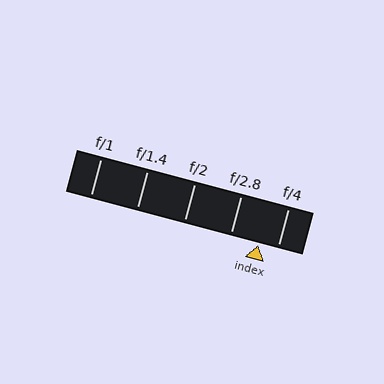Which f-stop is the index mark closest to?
The index mark is closest to f/4.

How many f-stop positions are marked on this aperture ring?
There are 5 f-stop positions marked.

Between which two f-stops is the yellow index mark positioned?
The index mark is between f/2.8 and f/4.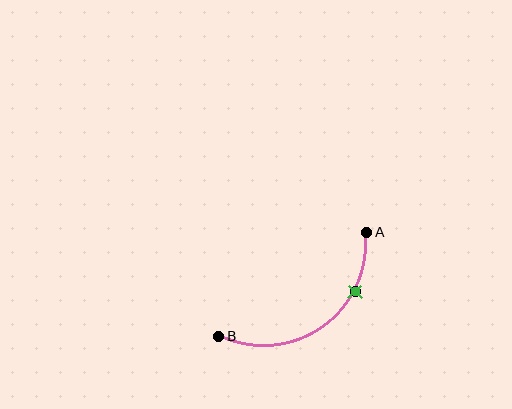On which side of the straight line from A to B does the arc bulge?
The arc bulges below and to the right of the straight line connecting A and B.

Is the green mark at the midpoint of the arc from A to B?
No. The green mark lies on the arc but is closer to endpoint A. The arc midpoint would be at the point on the curve equidistant along the arc from both A and B.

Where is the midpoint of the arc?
The arc midpoint is the point on the curve farthest from the straight line joining A and B. It sits below and to the right of that line.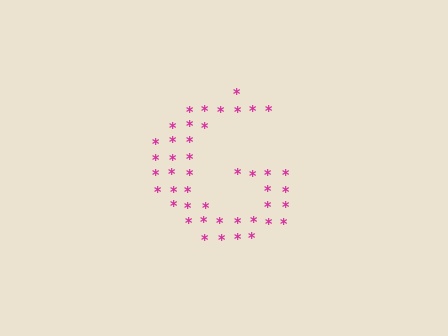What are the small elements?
The small elements are asterisks.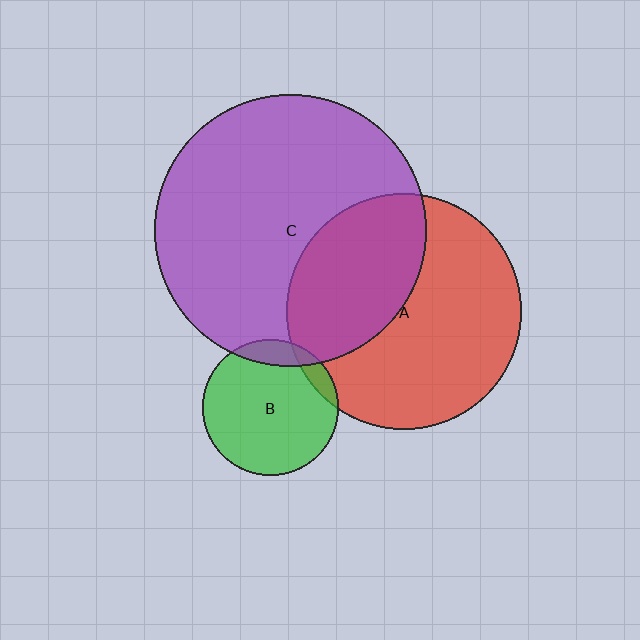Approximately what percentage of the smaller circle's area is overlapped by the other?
Approximately 40%.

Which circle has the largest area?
Circle C (purple).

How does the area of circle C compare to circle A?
Approximately 1.3 times.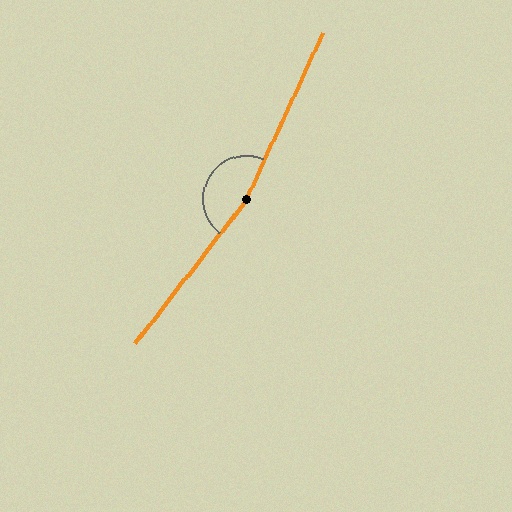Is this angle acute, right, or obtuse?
It is obtuse.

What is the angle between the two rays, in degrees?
Approximately 167 degrees.